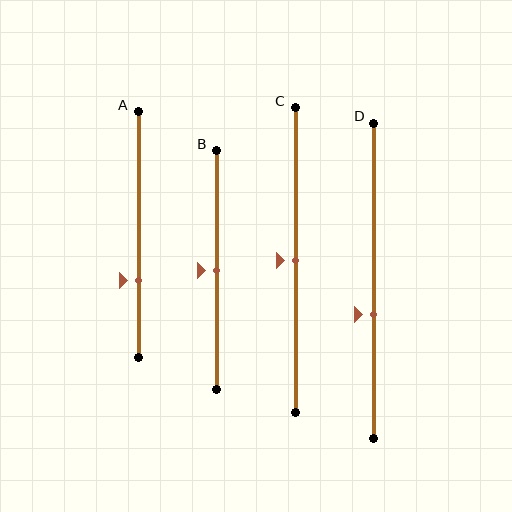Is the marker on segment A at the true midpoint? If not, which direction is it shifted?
No, the marker on segment A is shifted downward by about 19% of the segment length.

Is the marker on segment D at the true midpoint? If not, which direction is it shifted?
No, the marker on segment D is shifted downward by about 11% of the segment length.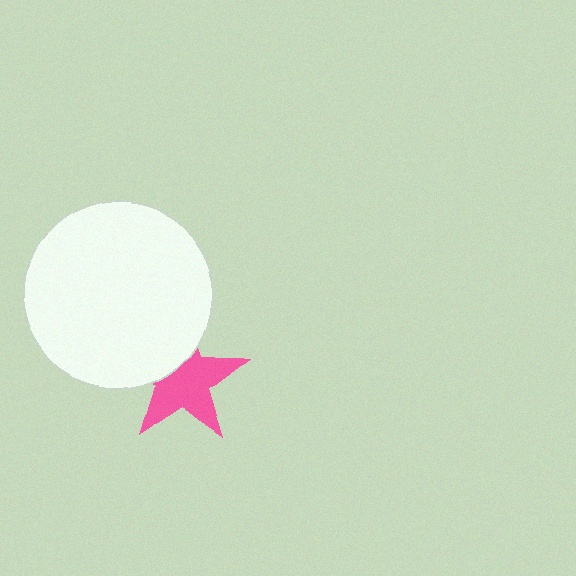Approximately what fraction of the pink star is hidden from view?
Roughly 33% of the pink star is hidden behind the white circle.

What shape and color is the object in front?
The object in front is a white circle.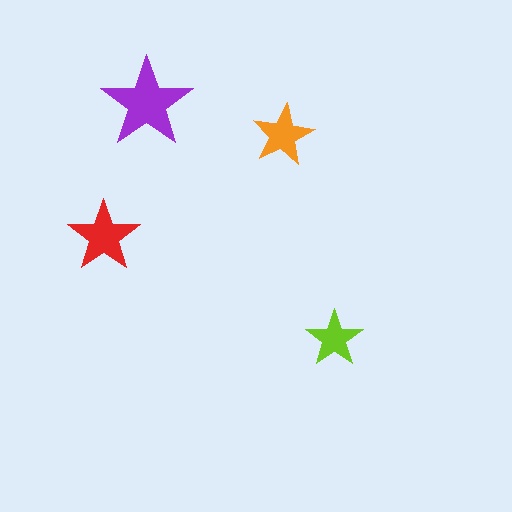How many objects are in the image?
There are 4 objects in the image.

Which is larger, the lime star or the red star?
The red one.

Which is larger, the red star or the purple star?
The purple one.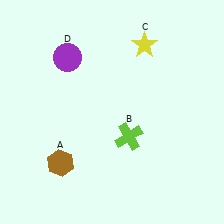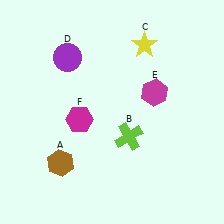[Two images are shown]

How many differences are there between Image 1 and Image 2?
There are 2 differences between the two images.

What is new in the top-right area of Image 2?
A magenta hexagon (E) was added in the top-right area of Image 2.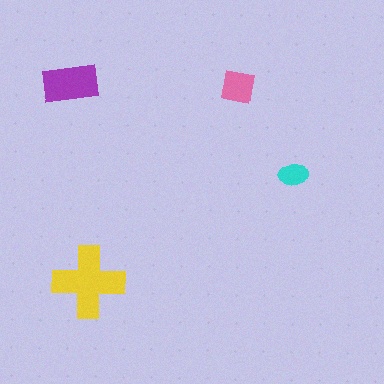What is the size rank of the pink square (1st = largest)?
3rd.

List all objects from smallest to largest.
The cyan ellipse, the pink square, the purple rectangle, the yellow cross.